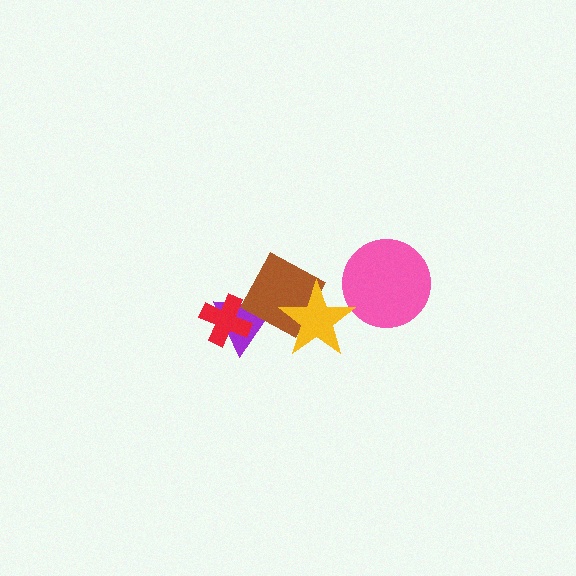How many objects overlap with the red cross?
2 objects overlap with the red cross.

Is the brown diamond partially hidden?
Yes, it is partially covered by another shape.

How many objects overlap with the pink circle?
0 objects overlap with the pink circle.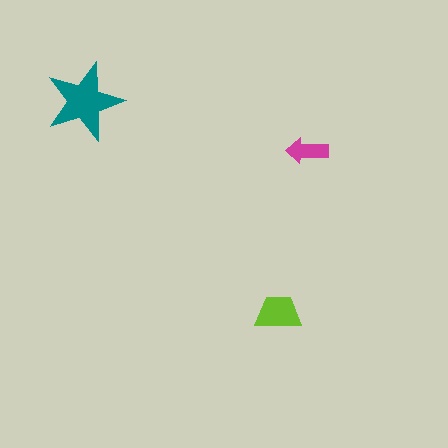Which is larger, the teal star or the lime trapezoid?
The teal star.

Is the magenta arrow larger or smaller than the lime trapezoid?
Smaller.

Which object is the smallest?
The magenta arrow.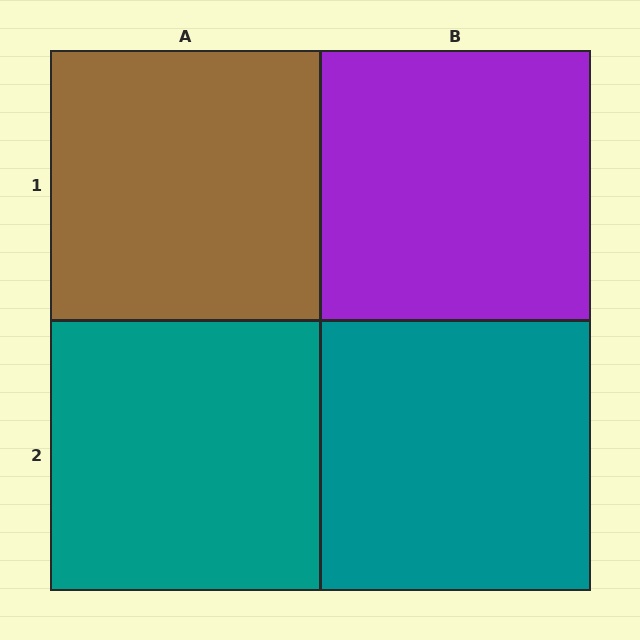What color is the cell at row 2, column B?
Teal.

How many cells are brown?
1 cell is brown.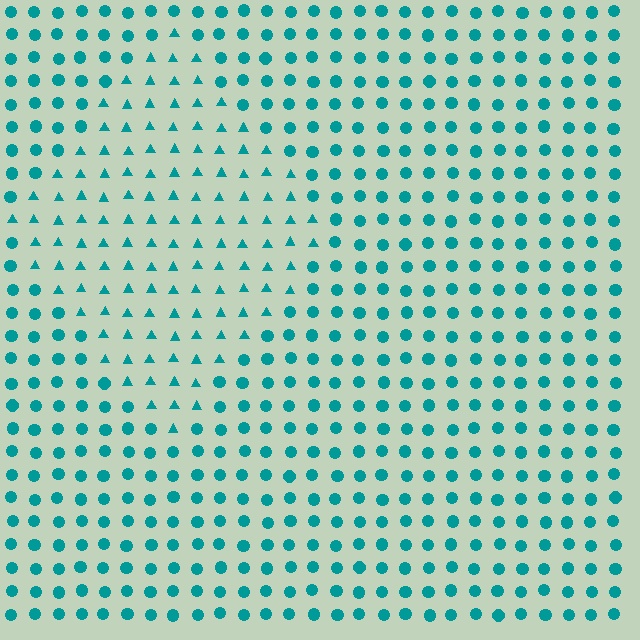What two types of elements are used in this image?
The image uses triangles inside the diamond region and circles outside it.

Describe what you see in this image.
The image is filled with small teal elements arranged in a uniform grid. A diamond-shaped region contains triangles, while the surrounding area contains circles. The boundary is defined purely by the change in element shape.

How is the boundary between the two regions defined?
The boundary is defined by a change in element shape: triangles inside vs. circles outside. All elements share the same color and spacing.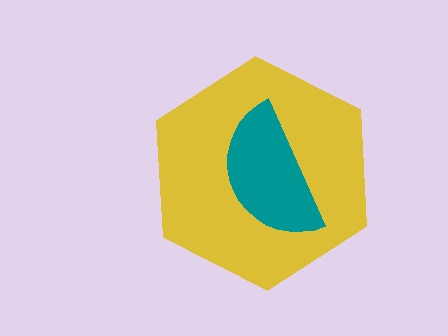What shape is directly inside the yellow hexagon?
The teal semicircle.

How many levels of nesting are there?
2.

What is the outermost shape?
The yellow hexagon.